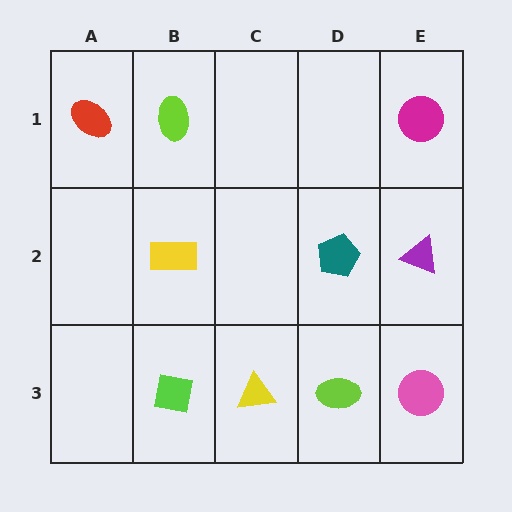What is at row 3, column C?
A yellow triangle.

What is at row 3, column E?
A pink circle.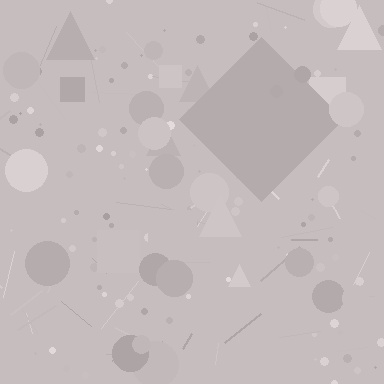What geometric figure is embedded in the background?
A diamond is embedded in the background.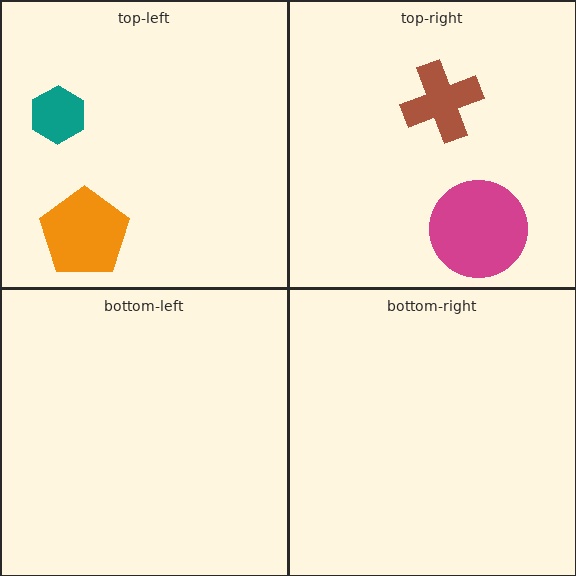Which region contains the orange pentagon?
The top-left region.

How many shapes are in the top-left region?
2.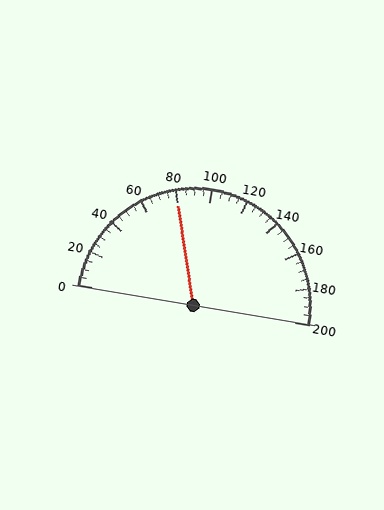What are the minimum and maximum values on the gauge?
The gauge ranges from 0 to 200.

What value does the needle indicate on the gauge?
The needle indicates approximately 80.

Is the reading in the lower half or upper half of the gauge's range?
The reading is in the lower half of the range (0 to 200).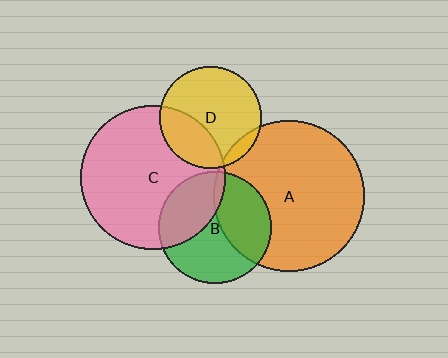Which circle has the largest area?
Circle A (orange).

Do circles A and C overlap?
Yes.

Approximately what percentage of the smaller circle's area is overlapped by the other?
Approximately 5%.